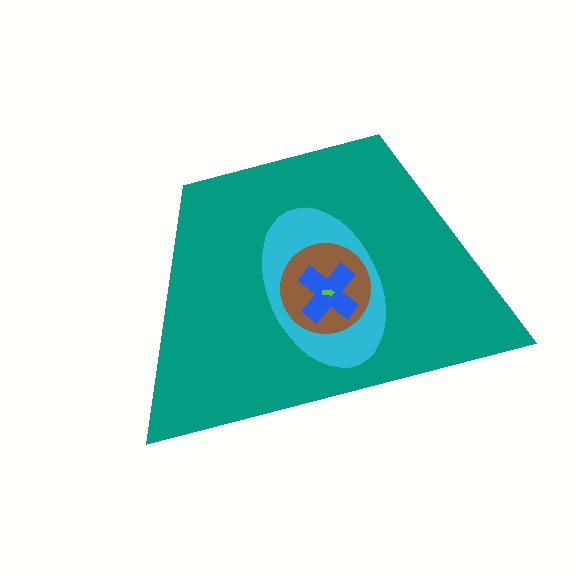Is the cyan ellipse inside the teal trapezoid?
Yes.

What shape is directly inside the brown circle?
The blue cross.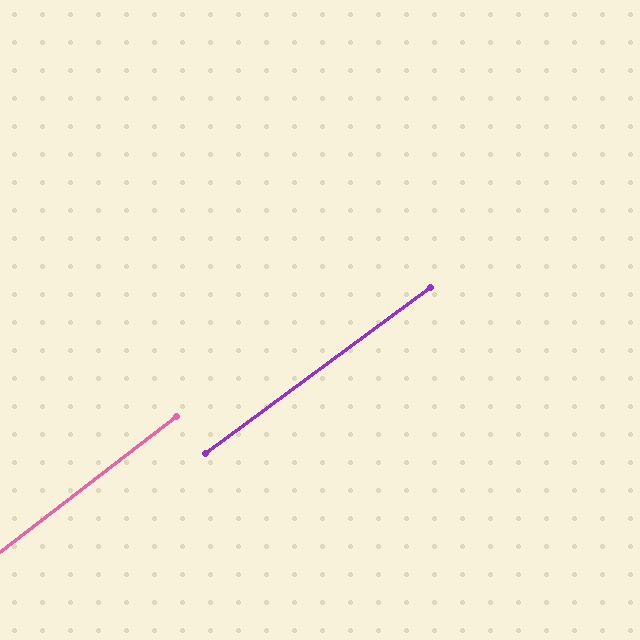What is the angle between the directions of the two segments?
Approximately 1 degree.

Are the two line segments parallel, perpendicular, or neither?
Parallel — their directions differ by only 0.8°.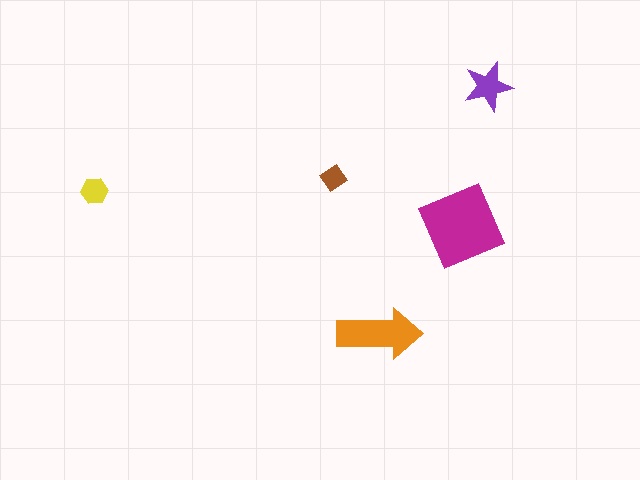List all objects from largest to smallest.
The magenta square, the orange arrow, the purple star, the yellow hexagon, the brown diamond.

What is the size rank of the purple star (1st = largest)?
3rd.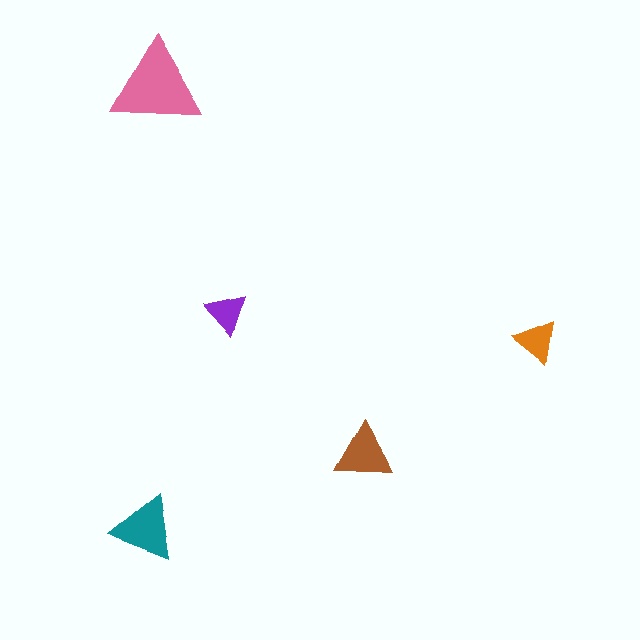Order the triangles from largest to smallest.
the pink one, the teal one, the brown one, the orange one, the purple one.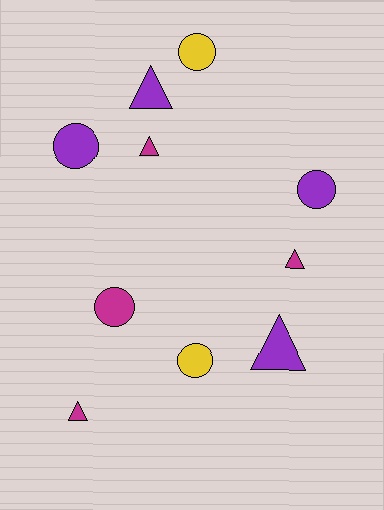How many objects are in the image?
There are 10 objects.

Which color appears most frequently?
Purple, with 4 objects.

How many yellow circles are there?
There are 2 yellow circles.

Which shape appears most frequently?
Triangle, with 5 objects.